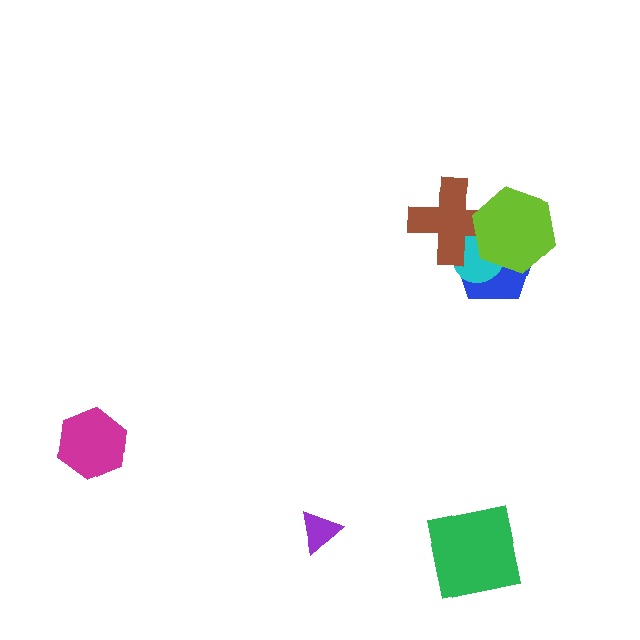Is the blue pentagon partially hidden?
Yes, it is partially covered by another shape.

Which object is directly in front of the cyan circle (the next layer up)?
The brown cross is directly in front of the cyan circle.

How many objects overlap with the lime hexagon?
3 objects overlap with the lime hexagon.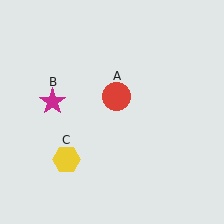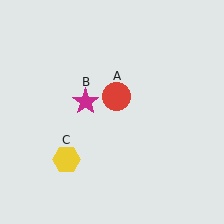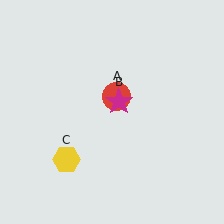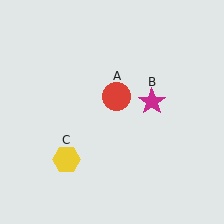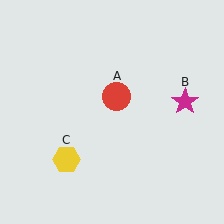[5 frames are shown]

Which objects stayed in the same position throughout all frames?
Red circle (object A) and yellow hexagon (object C) remained stationary.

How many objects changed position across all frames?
1 object changed position: magenta star (object B).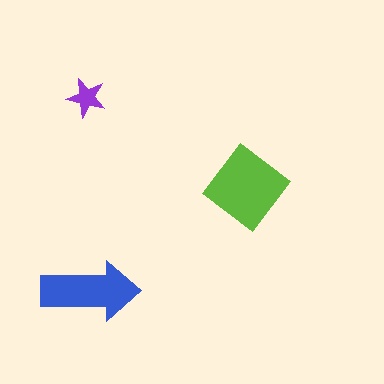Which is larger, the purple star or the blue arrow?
The blue arrow.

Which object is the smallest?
The purple star.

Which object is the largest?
The lime diamond.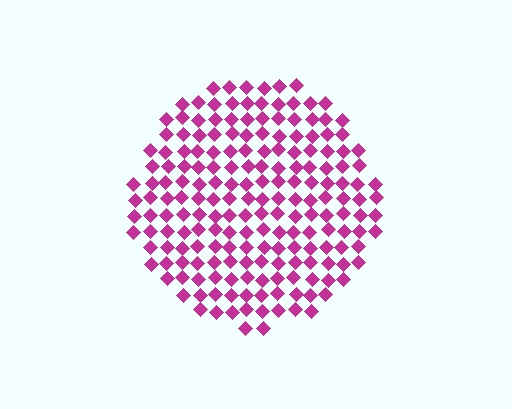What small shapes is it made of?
It is made of small diamonds.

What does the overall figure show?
The overall figure shows a circle.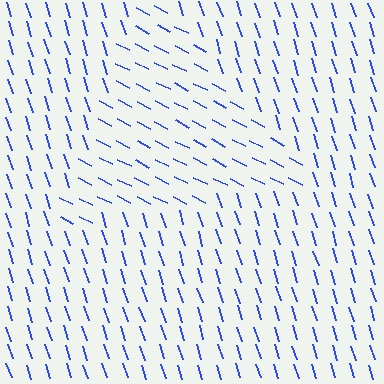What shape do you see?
I see a triangle.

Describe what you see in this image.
The image is filled with small blue line segments. A triangle region in the image has lines oriented differently from the surrounding lines, creating a visible texture boundary.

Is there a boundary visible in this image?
Yes, there is a texture boundary formed by a change in line orientation.